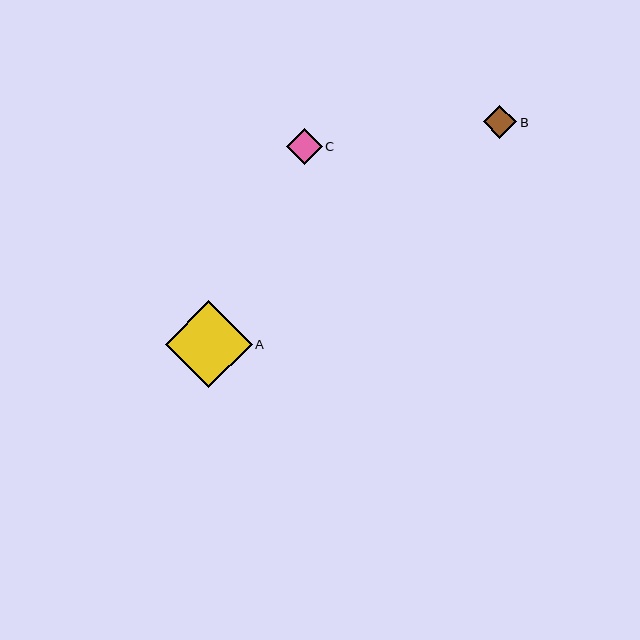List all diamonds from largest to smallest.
From largest to smallest: A, C, B.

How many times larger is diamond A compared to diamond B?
Diamond A is approximately 2.6 times the size of diamond B.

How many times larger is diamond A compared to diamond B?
Diamond A is approximately 2.6 times the size of diamond B.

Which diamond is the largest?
Diamond A is the largest with a size of approximately 87 pixels.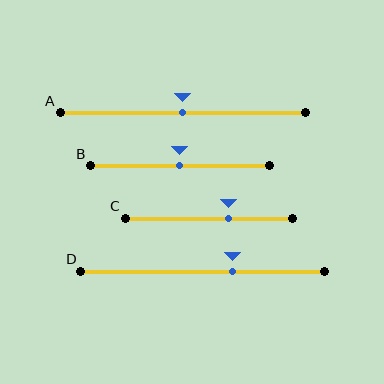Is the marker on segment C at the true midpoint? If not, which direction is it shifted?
No, the marker on segment C is shifted to the right by about 12% of the segment length.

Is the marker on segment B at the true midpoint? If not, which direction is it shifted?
Yes, the marker on segment B is at the true midpoint.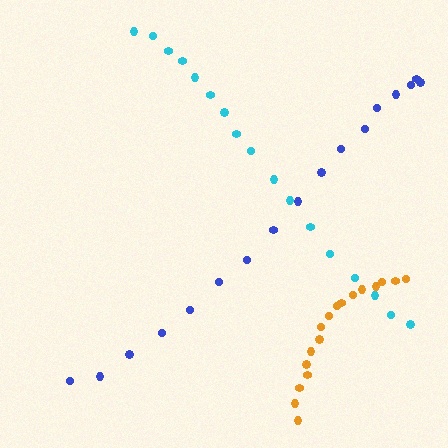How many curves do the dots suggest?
There are 3 distinct paths.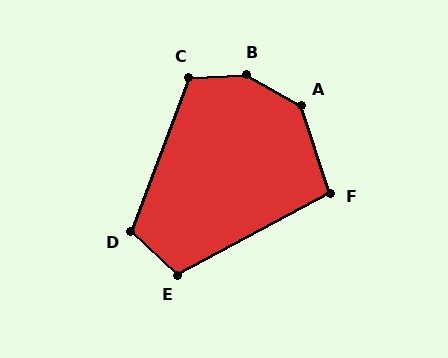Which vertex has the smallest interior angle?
F, at approximately 100 degrees.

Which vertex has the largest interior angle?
B, at approximately 147 degrees.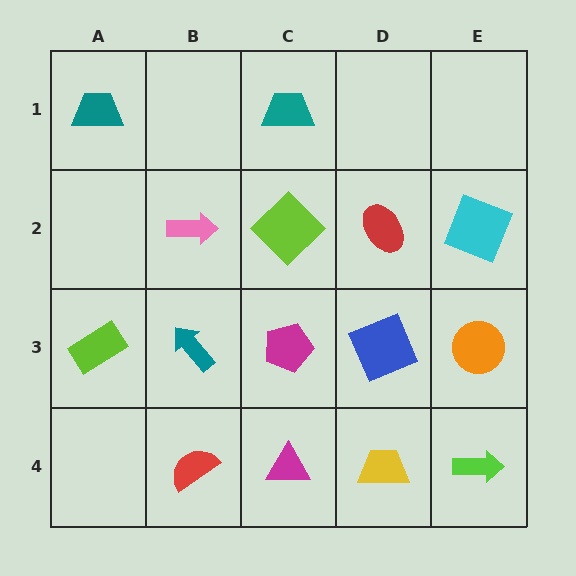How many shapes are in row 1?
2 shapes.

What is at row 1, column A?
A teal trapezoid.